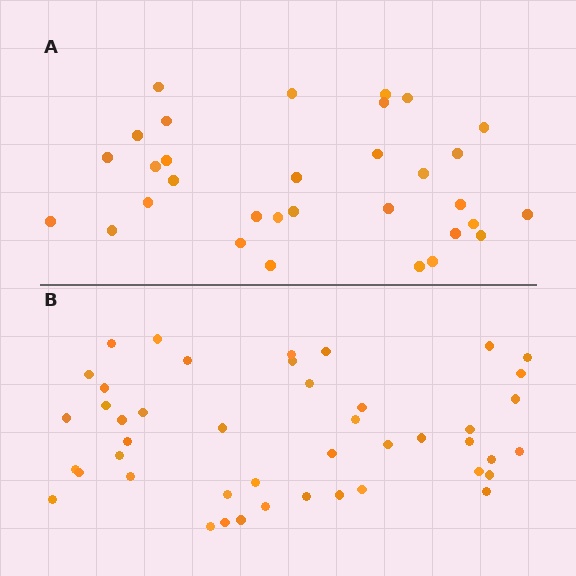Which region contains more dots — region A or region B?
Region B (the bottom region) has more dots.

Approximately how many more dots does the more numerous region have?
Region B has approximately 15 more dots than region A.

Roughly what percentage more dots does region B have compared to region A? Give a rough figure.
About 40% more.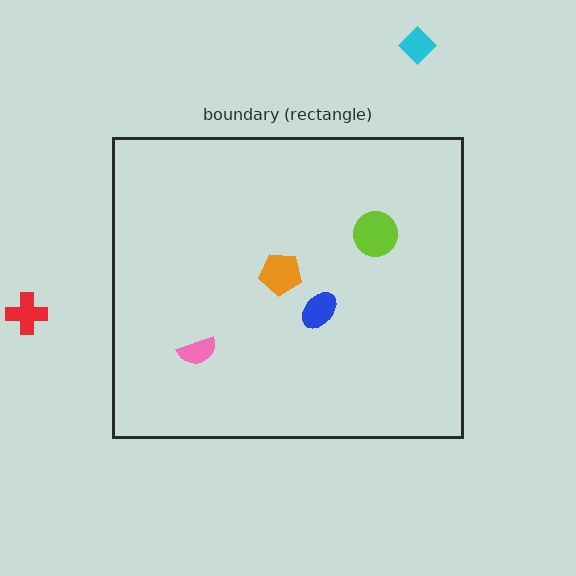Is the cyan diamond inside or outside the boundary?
Outside.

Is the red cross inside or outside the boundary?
Outside.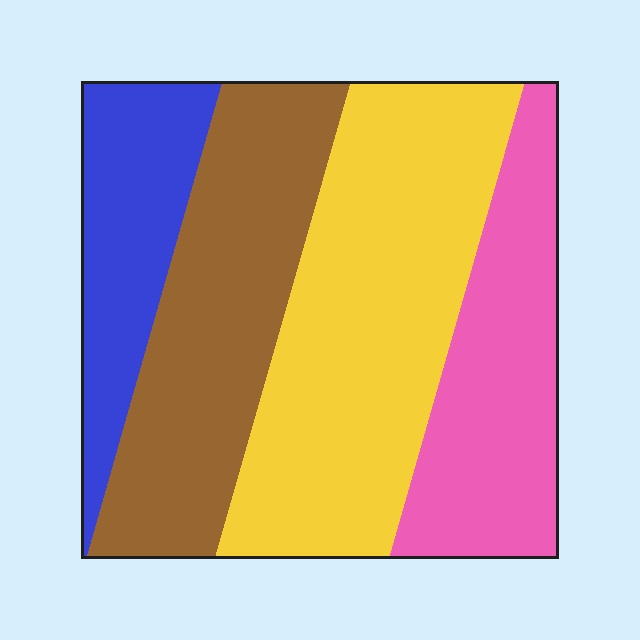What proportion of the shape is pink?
Pink takes up about one fifth (1/5) of the shape.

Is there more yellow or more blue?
Yellow.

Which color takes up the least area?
Blue, at roughly 15%.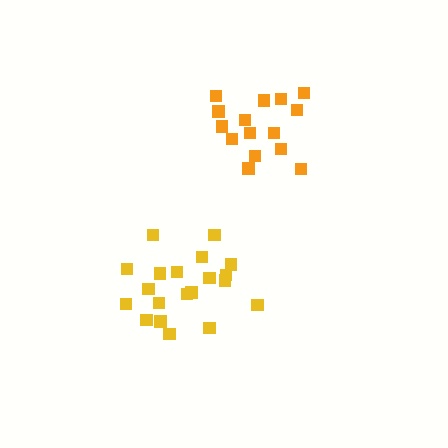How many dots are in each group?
Group 1: 20 dots, Group 2: 15 dots (35 total).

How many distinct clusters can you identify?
There are 2 distinct clusters.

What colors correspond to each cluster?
The clusters are colored: yellow, orange.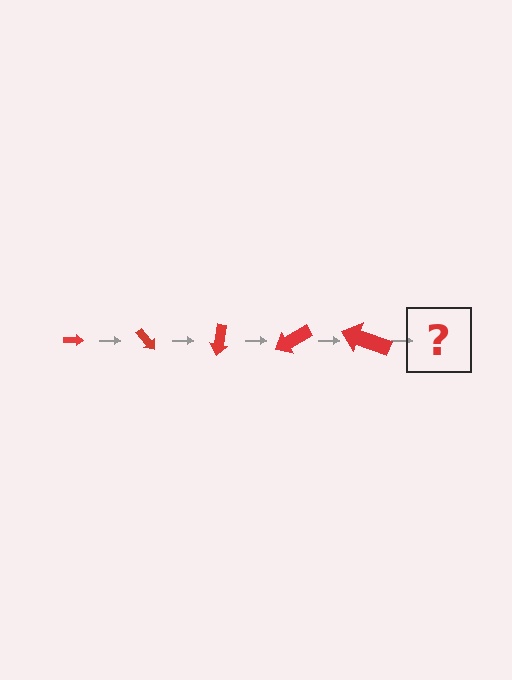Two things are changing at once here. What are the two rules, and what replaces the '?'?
The two rules are that the arrow grows larger each step and it rotates 50 degrees each step. The '?' should be an arrow, larger than the previous one and rotated 250 degrees from the start.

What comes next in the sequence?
The next element should be an arrow, larger than the previous one and rotated 250 degrees from the start.